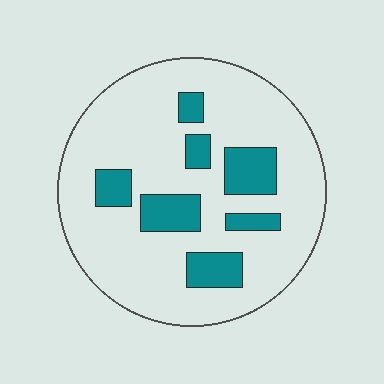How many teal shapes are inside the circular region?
7.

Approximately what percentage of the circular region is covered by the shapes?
Approximately 20%.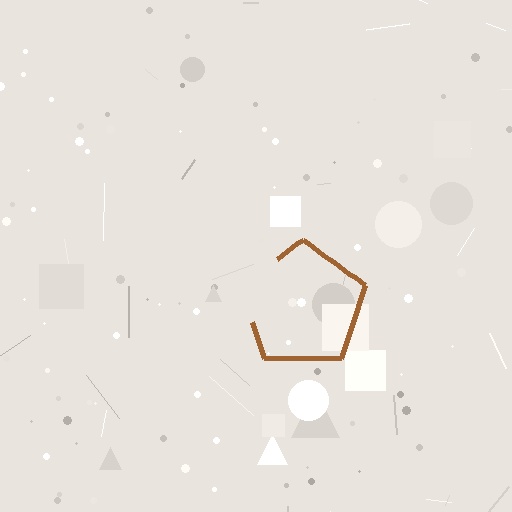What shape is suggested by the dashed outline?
The dashed outline suggests a pentagon.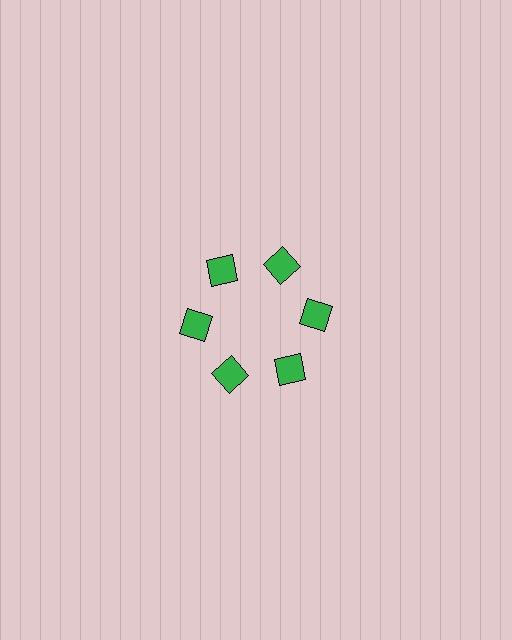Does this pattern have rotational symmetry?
Yes, this pattern has 6-fold rotational symmetry. It looks the same after rotating 60 degrees around the center.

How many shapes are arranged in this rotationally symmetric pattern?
There are 6 shapes, arranged in 6 groups of 1.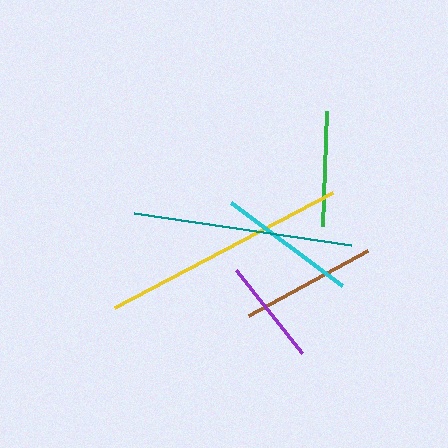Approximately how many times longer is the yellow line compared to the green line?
The yellow line is approximately 2.2 times the length of the green line.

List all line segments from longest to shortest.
From longest to shortest: yellow, teal, cyan, brown, green, purple.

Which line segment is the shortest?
The purple line is the shortest at approximately 106 pixels.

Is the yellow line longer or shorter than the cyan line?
The yellow line is longer than the cyan line.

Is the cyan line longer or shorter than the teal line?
The teal line is longer than the cyan line.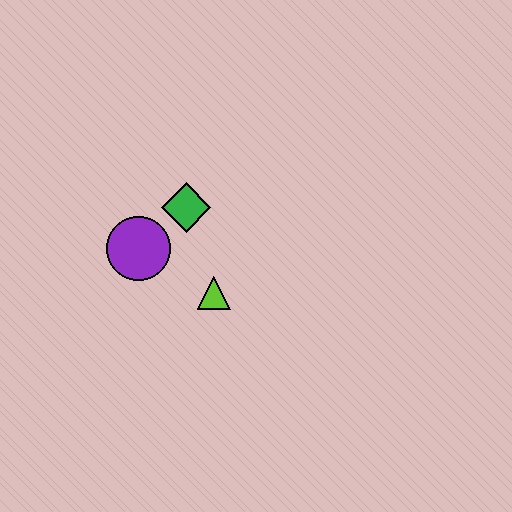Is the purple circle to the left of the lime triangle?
Yes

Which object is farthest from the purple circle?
The lime triangle is farthest from the purple circle.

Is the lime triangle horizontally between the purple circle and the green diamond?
No